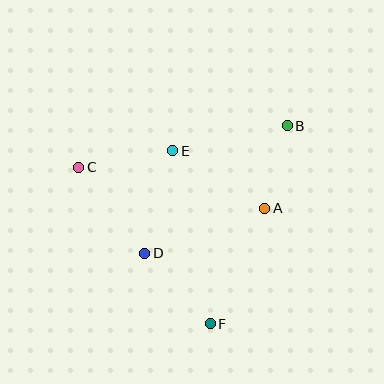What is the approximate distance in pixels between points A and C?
The distance between A and C is approximately 190 pixels.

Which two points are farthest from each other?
Points B and F are farthest from each other.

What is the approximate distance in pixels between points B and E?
The distance between B and E is approximately 117 pixels.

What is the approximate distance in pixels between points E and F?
The distance between E and F is approximately 177 pixels.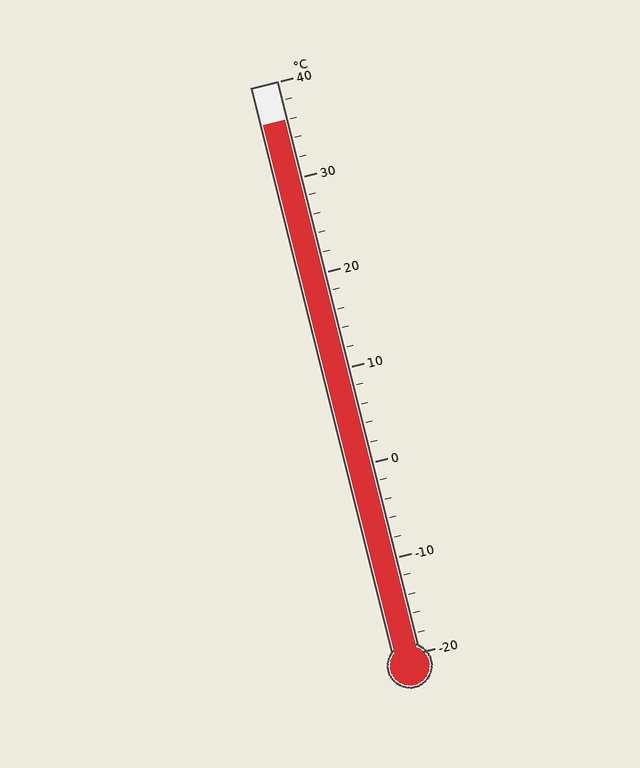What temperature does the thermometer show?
The thermometer shows approximately 36°C.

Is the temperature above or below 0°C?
The temperature is above 0°C.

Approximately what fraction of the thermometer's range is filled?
The thermometer is filled to approximately 95% of its range.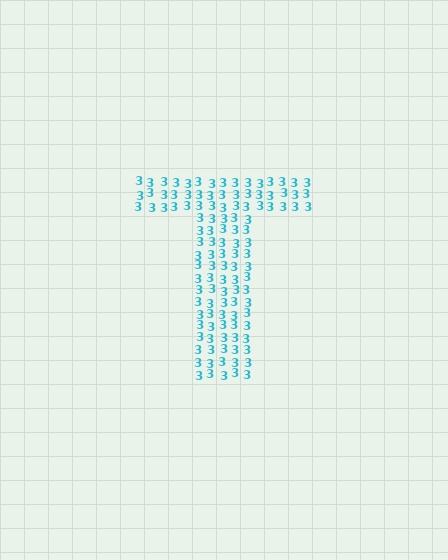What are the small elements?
The small elements are digit 3's.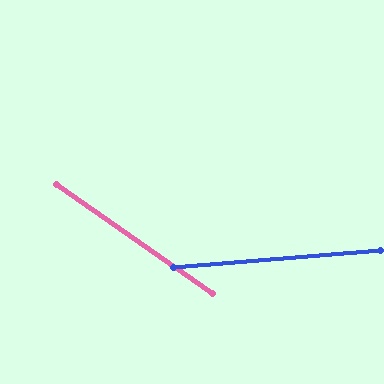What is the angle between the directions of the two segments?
Approximately 40 degrees.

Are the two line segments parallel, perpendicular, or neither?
Neither parallel nor perpendicular — they differ by about 40°.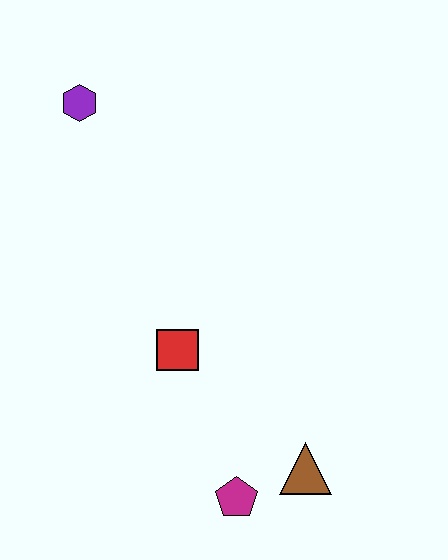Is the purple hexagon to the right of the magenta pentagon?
No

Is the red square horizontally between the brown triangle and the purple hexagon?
Yes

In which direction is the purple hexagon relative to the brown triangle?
The purple hexagon is above the brown triangle.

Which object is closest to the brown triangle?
The magenta pentagon is closest to the brown triangle.